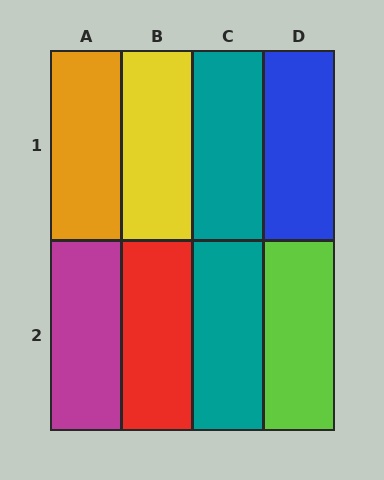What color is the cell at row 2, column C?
Teal.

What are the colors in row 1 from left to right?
Orange, yellow, teal, blue.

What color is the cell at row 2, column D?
Lime.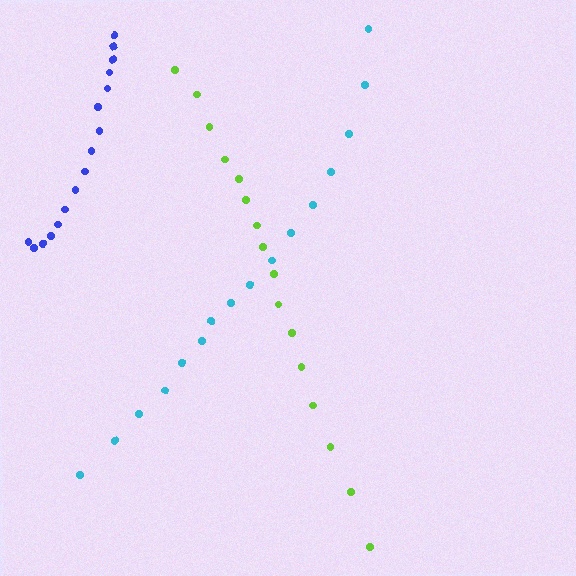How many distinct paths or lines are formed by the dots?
There are 3 distinct paths.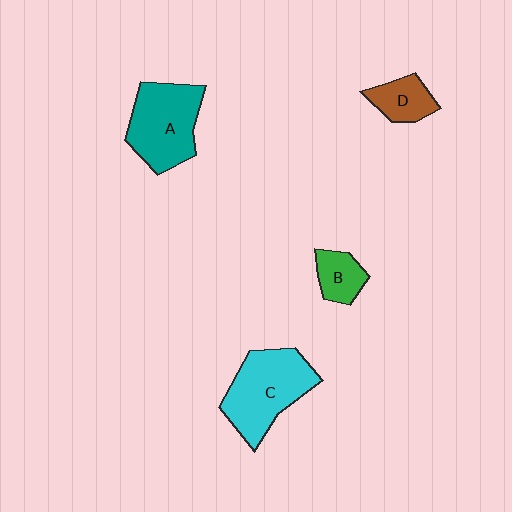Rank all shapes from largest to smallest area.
From largest to smallest: C (cyan), A (teal), D (brown), B (green).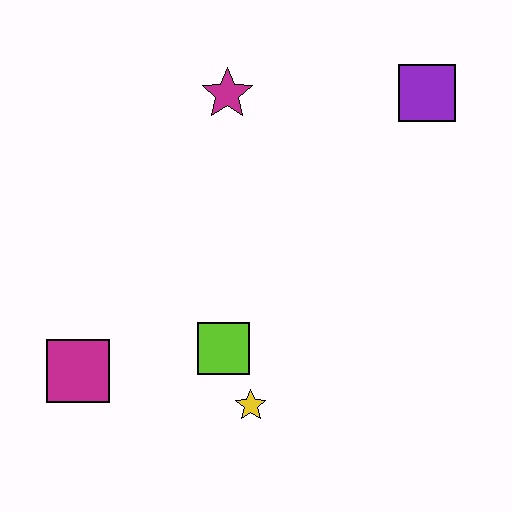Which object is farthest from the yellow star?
The purple square is farthest from the yellow star.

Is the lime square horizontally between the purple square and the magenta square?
Yes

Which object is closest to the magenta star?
The purple square is closest to the magenta star.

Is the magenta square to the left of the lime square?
Yes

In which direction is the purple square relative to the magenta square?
The purple square is to the right of the magenta square.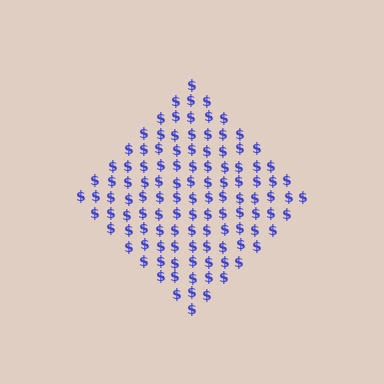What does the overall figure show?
The overall figure shows a diamond.